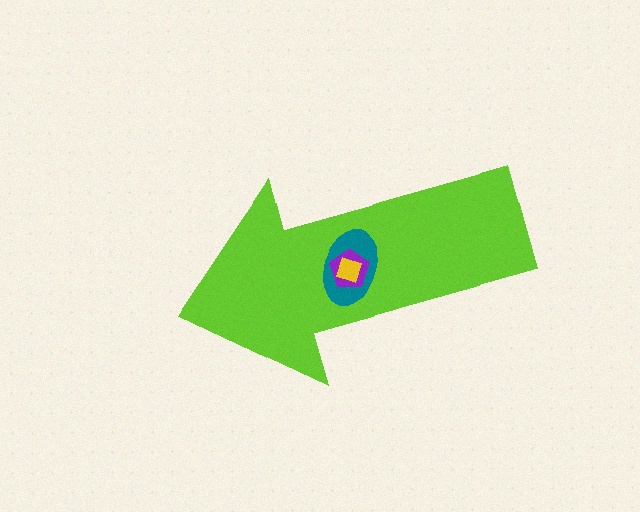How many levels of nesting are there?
4.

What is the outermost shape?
The lime arrow.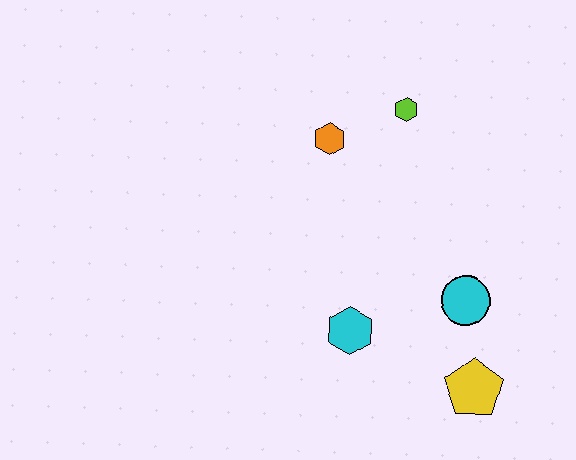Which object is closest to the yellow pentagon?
The cyan circle is closest to the yellow pentagon.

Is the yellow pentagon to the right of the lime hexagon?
Yes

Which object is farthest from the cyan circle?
The orange hexagon is farthest from the cyan circle.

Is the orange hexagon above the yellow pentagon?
Yes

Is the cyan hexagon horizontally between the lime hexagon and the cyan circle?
No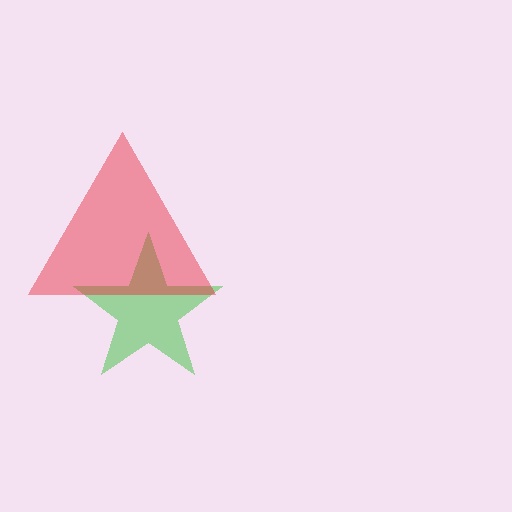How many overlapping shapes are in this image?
There are 2 overlapping shapes in the image.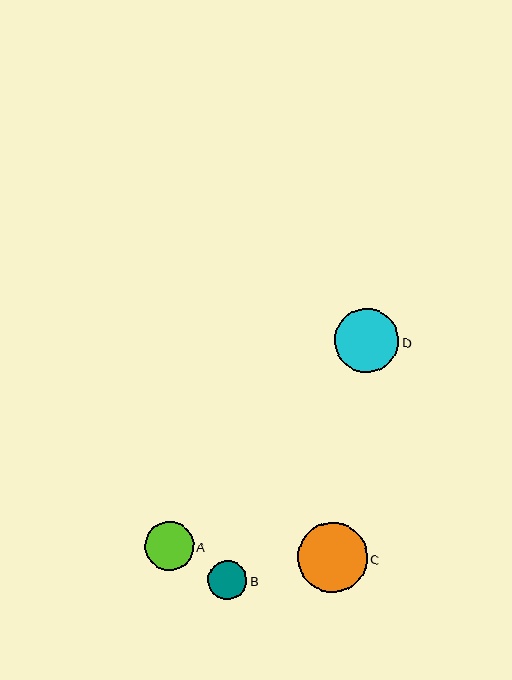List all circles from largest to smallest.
From largest to smallest: C, D, A, B.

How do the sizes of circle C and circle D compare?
Circle C and circle D are approximately the same size.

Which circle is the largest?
Circle C is the largest with a size of approximately 70 pixels.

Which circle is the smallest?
Circle B is the smallest with a size of approximately 39 pixels.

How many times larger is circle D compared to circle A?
Circle D is approximately 1.3 times the size of circle A.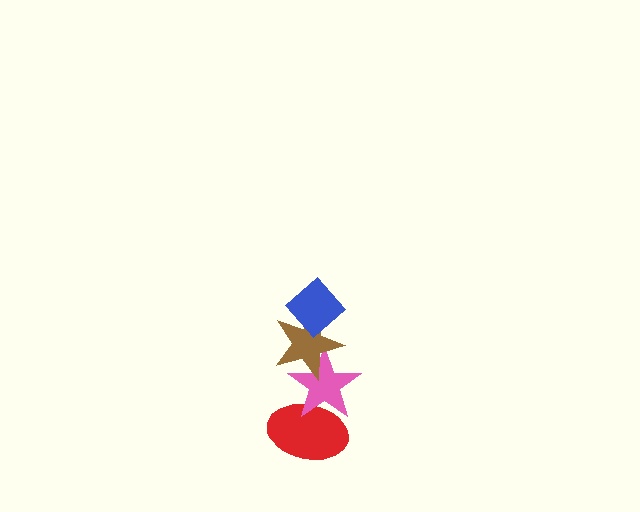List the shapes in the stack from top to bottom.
From top to bottom: the blue diamond, the brown star, the pink star, the red ellipse.